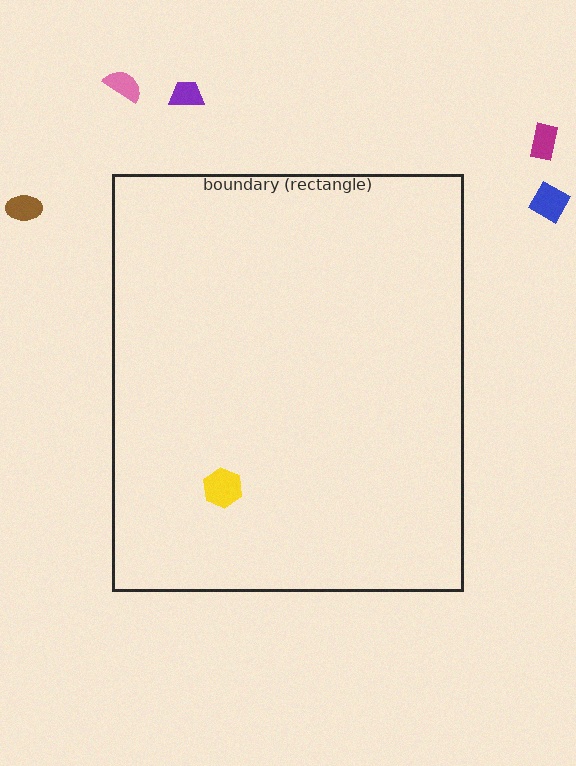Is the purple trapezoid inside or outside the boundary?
Outside.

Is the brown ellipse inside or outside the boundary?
Outside.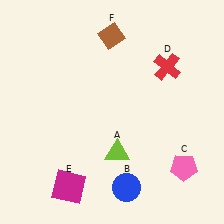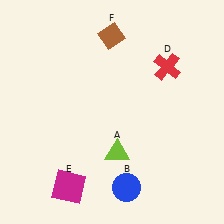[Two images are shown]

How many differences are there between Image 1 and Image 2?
There is 1 difference between the two images.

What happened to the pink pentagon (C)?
The pink pentagon (C) was removed in Image 2. It was in the bottom-right area of Image 1.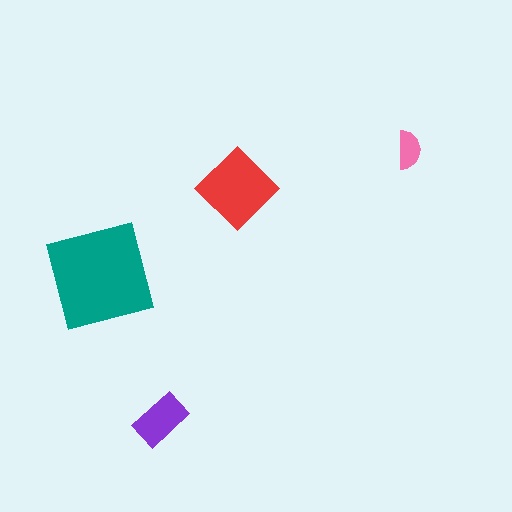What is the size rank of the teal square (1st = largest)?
1st.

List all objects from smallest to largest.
The pink semicircle, the purple rectangle, the red diamond, the teal square.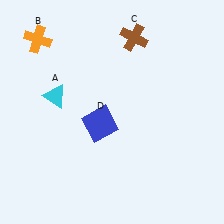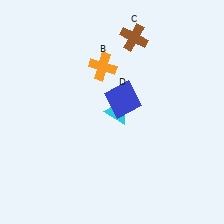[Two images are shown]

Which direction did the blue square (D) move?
The blue square (D) moved up.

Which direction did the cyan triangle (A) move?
The cyan triangle (A) moved right.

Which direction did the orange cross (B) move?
The orange cross (B) moved right.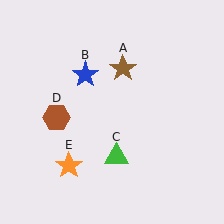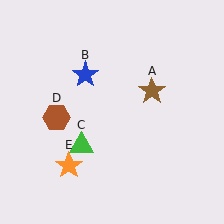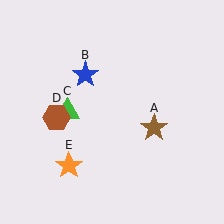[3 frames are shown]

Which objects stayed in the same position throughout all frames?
Blue star (object B) and brown hexagon (object D) and orange star (object E) remained stationary.